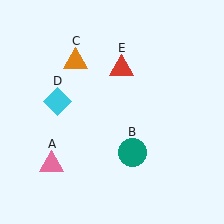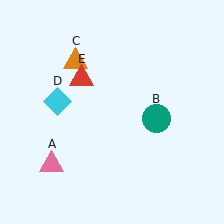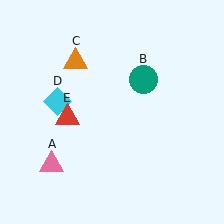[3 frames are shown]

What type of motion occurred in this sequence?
The teal circle (object B), red triangle (object E) rotated counterclockwise around the center of the scene.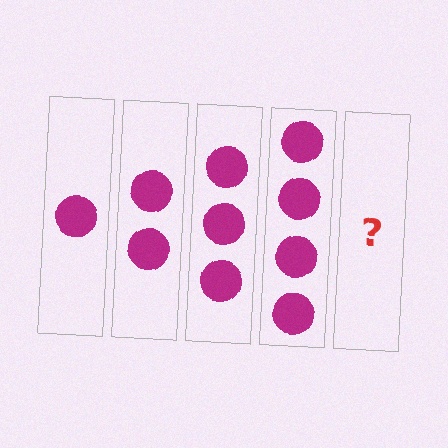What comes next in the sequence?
The next element should be 5 circles.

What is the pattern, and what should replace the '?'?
The pattern is that each step adds one more circle. The '?' should be 5 circles.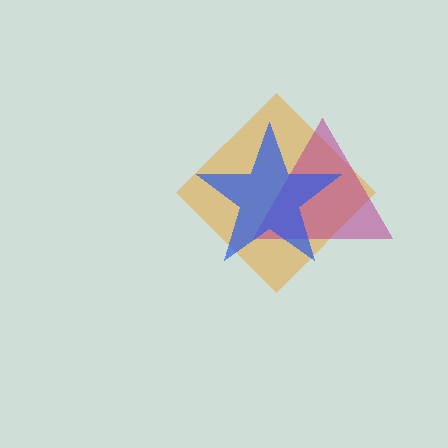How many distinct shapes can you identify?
There are 3 distinct shapes: an orange diamond, a magenta triangle, a blue star.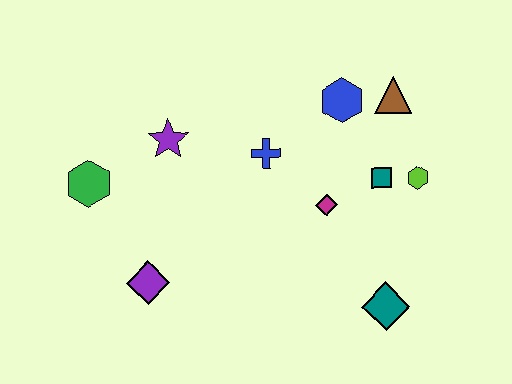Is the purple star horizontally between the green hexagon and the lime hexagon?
Yes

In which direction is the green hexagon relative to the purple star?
The green hexagon is to the left of the purple star.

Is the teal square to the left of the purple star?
No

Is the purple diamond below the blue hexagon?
Yes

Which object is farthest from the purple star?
The teal diamond is farthest from the purple star.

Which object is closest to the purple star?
The green hexagon is closest to the purple star.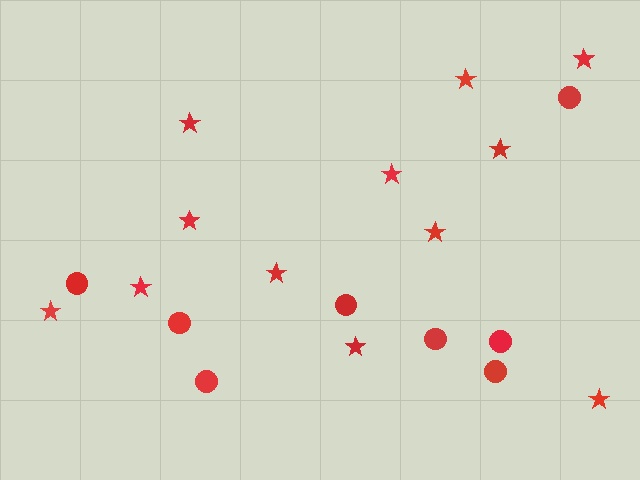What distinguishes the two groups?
There are 2 groups: one group of stars (12) and one group of circles (8).